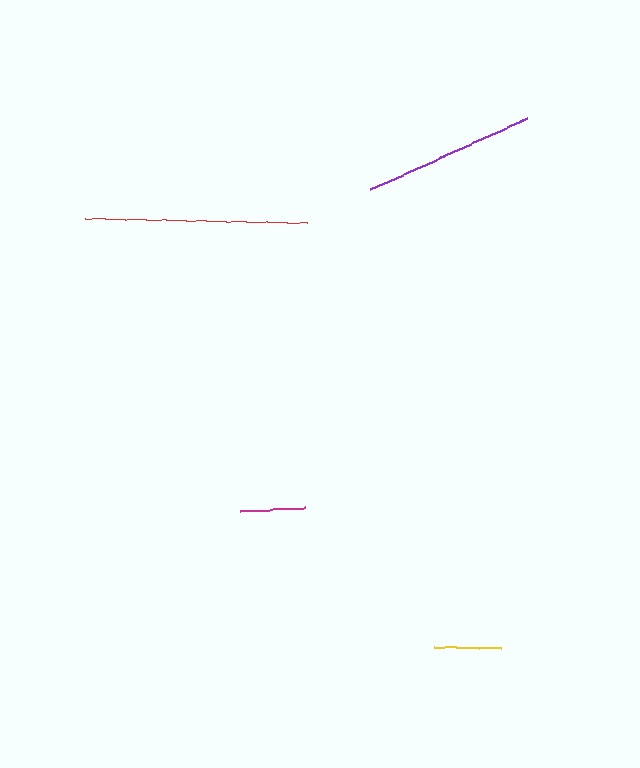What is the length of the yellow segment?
The yellow segment is approximately 67 pixels long.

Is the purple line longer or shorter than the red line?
The red line is longer than the purple line.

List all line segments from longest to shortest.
From longest to shortest: red, purple, yellow, magenta.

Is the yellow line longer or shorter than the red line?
The red line is longer than the yellow line.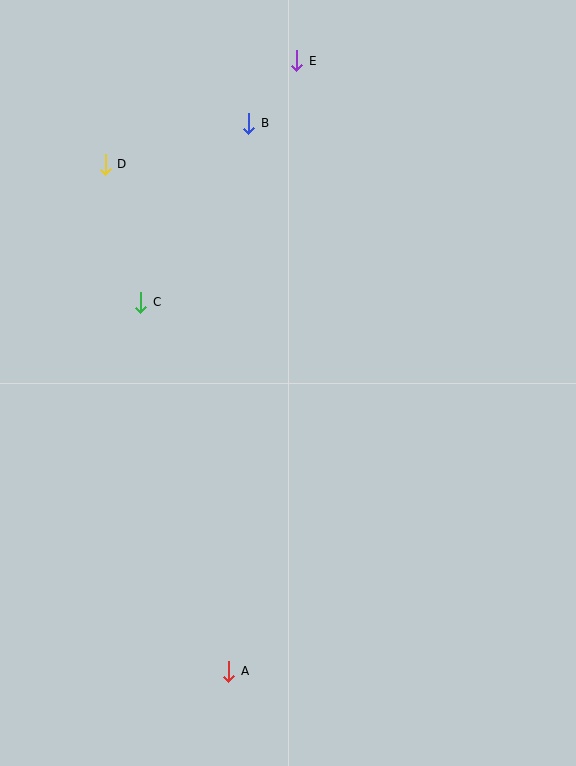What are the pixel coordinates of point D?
Point D is at (105, 164).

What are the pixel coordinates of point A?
Point A is at (229, 671).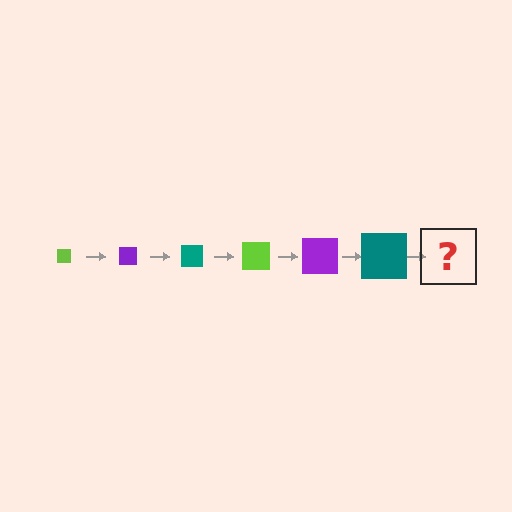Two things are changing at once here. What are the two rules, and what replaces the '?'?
The two rules are that the square grows larger each step and the color cycles through lime, purple, and teal. The '?' should be a lime square, larger than the previous one.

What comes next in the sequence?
The next element should be a lime square, larger than the previous one.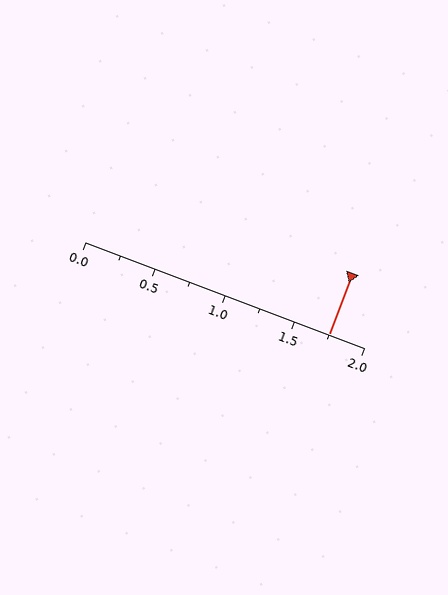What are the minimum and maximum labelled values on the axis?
The axis runs from 0.0 to 2.0.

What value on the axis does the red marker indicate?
The marker indicates approximately 1.75.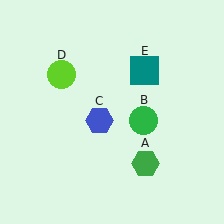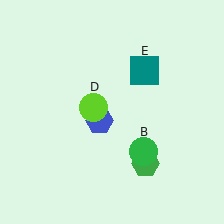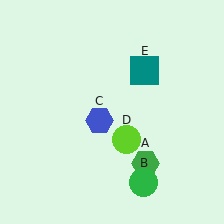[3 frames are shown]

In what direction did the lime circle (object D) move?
The lime circle (object D) moved down and to the right.